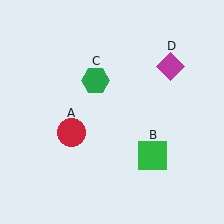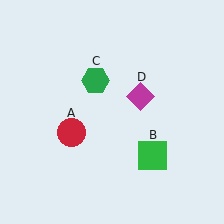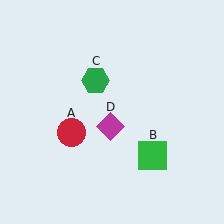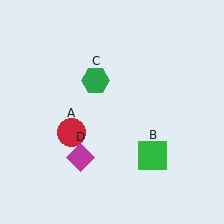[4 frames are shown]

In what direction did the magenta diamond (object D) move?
The magenta diamond (object D) moved down and to the left.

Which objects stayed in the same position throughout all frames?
Red circle (object A) and green square (object B) and green hexagon (object C) remained stationary.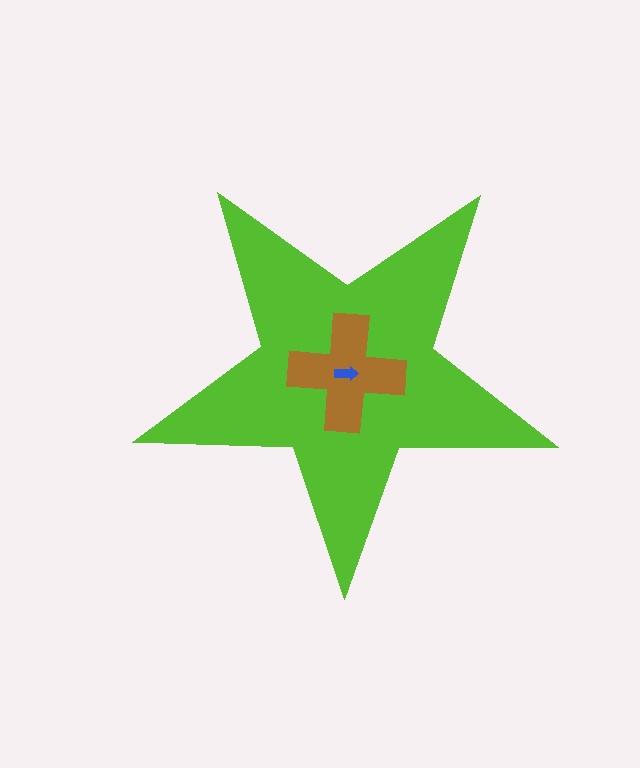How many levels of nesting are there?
3.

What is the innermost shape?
The blue arrow.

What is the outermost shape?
The lime star.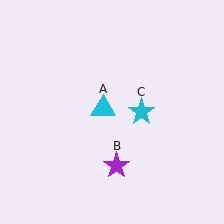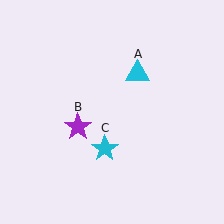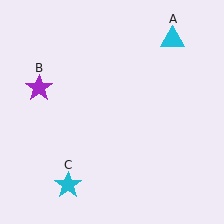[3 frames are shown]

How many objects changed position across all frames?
3 objects changed position: cyan triangle (object A), purple star (object B), cyan star (object C).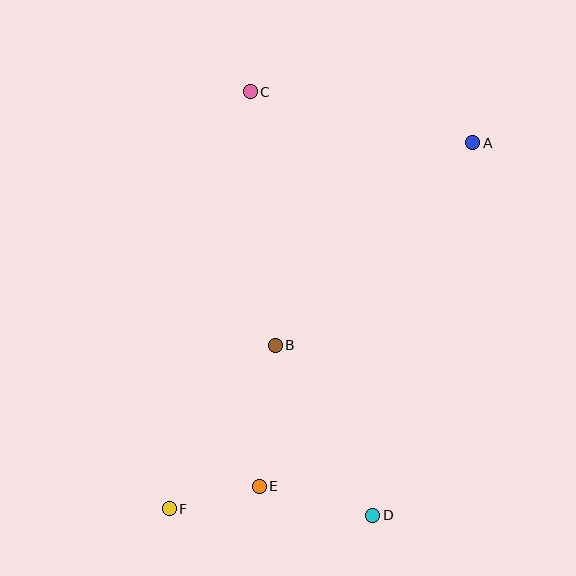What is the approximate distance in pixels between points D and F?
The distance between D and F is approximately 203 pixels.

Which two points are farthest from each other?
Points A and F are farthest from each other.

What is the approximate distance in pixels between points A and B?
The distance between A and B is approximately 283 pixels.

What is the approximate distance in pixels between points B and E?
The distance between B and E is approximately 141 pixels.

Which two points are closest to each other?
Points E and F are closest to each other.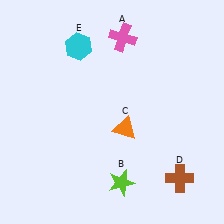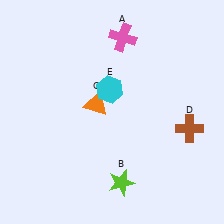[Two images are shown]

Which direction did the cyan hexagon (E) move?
The cyan hexagon (E) moved down.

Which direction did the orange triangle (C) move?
The orange triangle (C) moved left.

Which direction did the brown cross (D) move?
The brown cross (D) moved up.